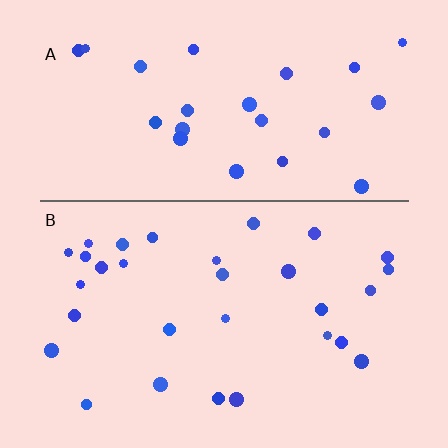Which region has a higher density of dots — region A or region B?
B (the bottom).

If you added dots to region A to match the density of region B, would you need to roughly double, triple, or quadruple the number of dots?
Approximately double.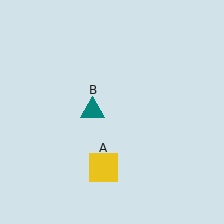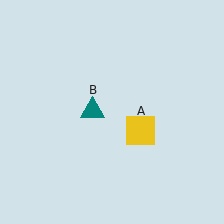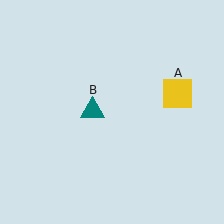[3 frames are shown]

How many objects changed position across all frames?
1 object changed position: yellow square (object A).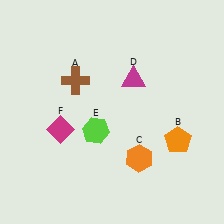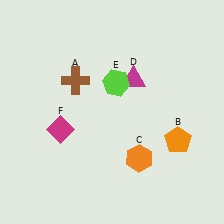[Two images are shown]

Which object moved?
The lime hexagon (E) moved up.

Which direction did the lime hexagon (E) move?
The lime hexagon (E) moved up.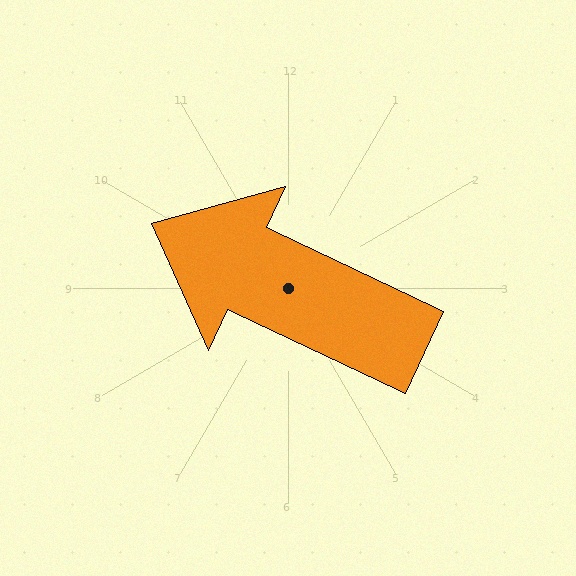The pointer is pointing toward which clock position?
Roughly 10 o'clock.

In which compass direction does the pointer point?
Northwest.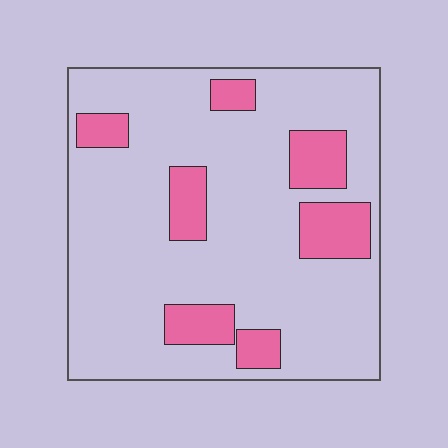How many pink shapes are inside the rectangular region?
7.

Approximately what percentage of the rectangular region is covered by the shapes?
Approximately 20%.